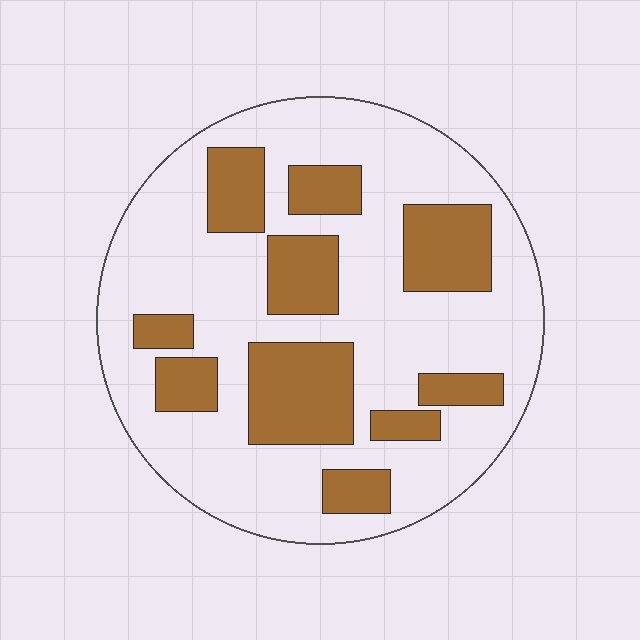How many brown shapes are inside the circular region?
10.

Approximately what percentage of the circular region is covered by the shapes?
Approximately 30%.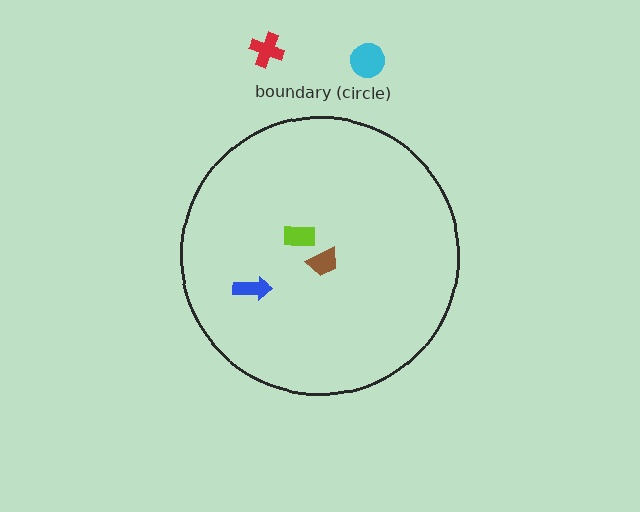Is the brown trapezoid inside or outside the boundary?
Inside.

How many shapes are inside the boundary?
3 inside, 2 outside.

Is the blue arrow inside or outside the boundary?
Inside.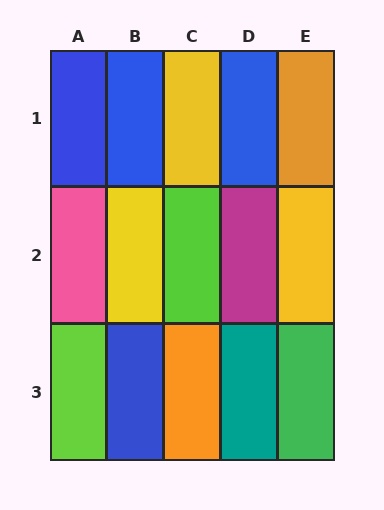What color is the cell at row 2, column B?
Yellow.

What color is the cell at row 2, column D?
Magenta.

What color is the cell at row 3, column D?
Teal.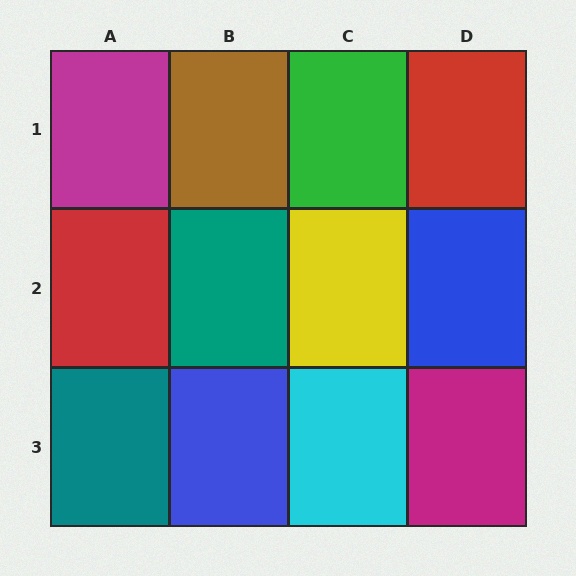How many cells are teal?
2 cells are teal.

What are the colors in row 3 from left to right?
Teal, blue, cyan, magenta.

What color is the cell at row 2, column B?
Teal.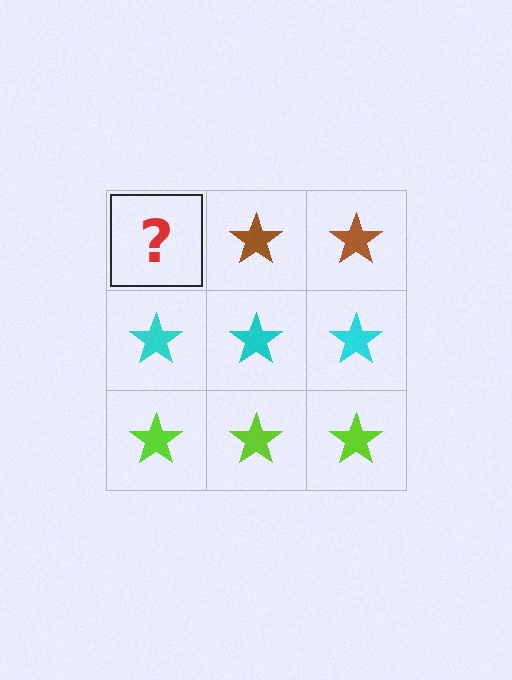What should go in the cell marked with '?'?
The missing cell should contain a brown star.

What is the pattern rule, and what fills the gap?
The rule is that each row has a consistent color. The gap should be filled with a brown star.